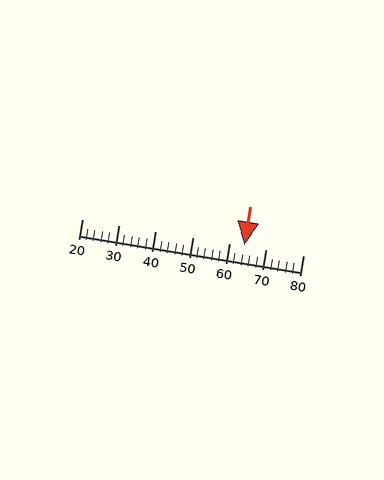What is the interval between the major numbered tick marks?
The major tick marks are spaced 10 units apart.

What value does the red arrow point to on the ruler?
The red arrow points to approximately 64.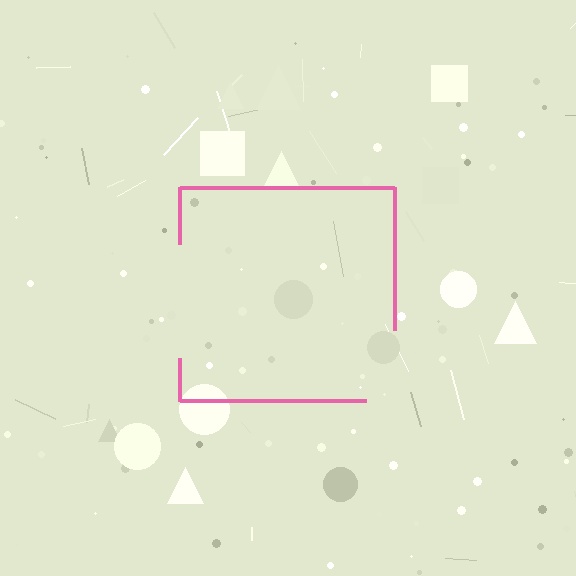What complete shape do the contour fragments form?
The contour fragments form a square.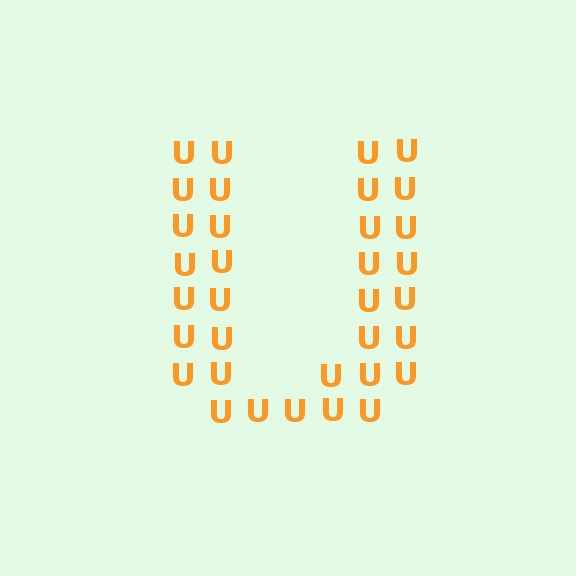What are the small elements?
The small elements are letter U's.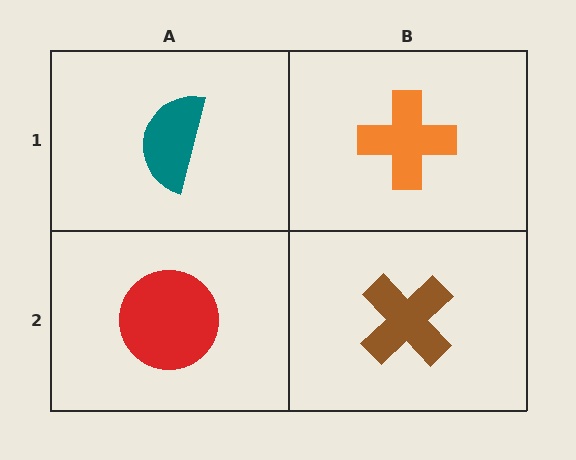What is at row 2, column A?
A red circle.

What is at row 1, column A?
A teal semicircle.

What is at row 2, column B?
A brown cross.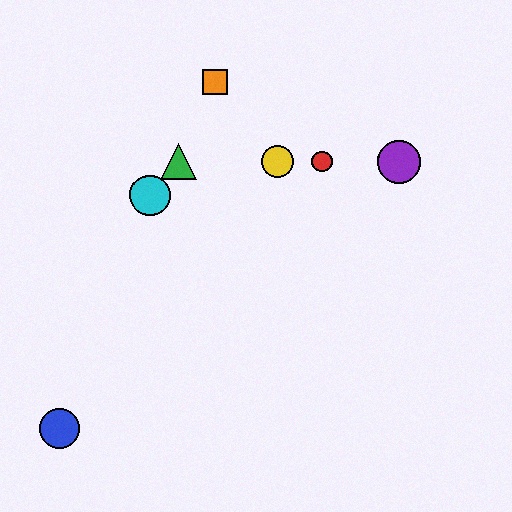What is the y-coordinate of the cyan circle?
The cyan circle is at y≈195.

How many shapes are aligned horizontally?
4 shapes (the red circle, the green triangle, the yellow circle, the purple circle) are aligned horizontally.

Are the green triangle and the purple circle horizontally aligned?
Yes, both are at y≈161.